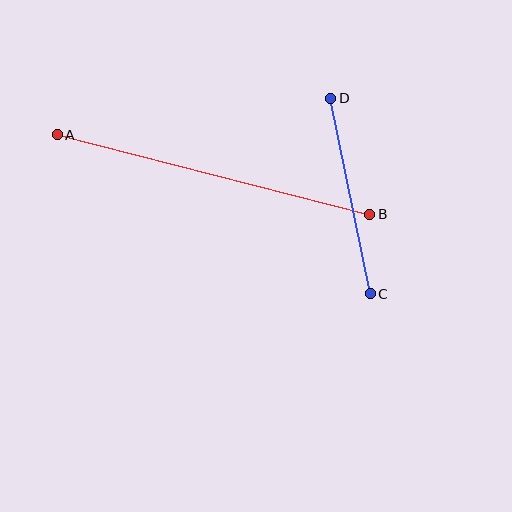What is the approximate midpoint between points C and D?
The midpoint is at approximately (350, 196) pixels.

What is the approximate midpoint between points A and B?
The midpoint is at approximately (213, 175) pixels.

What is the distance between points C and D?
The distance is approximately 199 pixels.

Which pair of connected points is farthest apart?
Points A and B are farthest apart.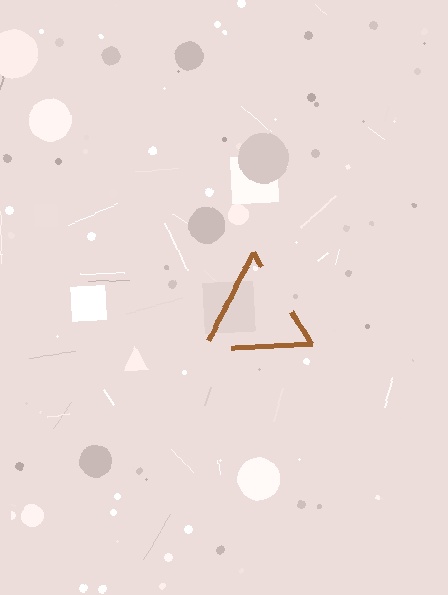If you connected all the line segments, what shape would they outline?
They would outline a triangle.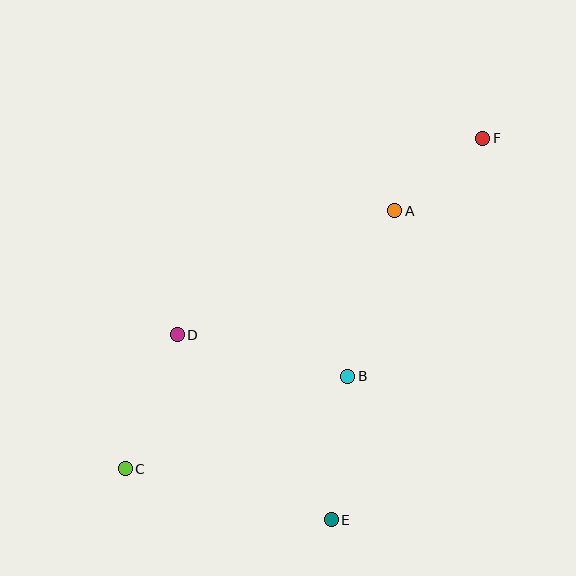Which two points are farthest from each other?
Points C and F are farthest from each other.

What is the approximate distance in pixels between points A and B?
The distance between A and B is approximately 172 pixels.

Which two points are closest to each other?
Points A and F are closest to each other.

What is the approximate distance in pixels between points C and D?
The distance between C and D is approximately 144 pixels.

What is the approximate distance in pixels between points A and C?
The distance between A and C is approximately 373 pixels.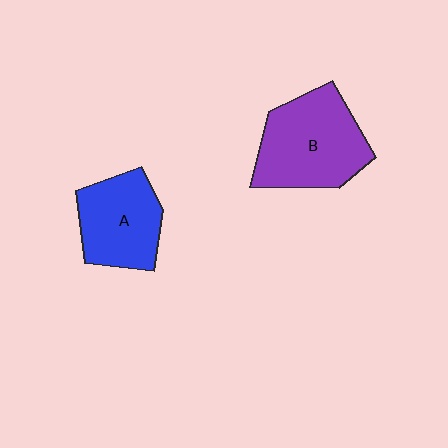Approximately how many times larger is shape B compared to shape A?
Approximately 1.3 times.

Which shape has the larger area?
Shape B (purple).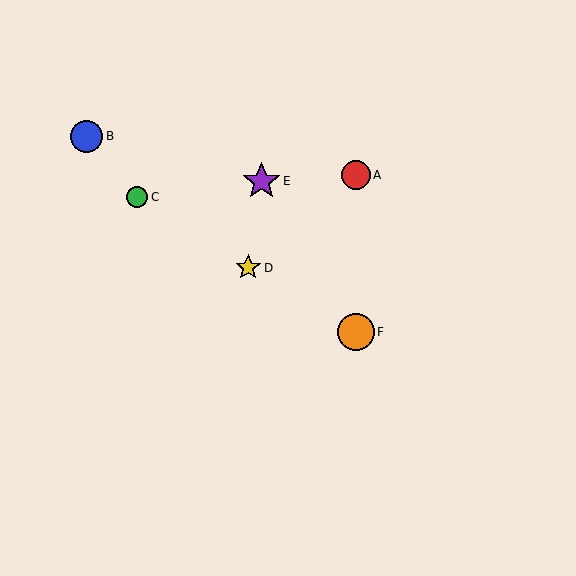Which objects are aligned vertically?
Objects A, F are aligned vertically.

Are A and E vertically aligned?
No, A is at x≈356 and E is at x≈261.